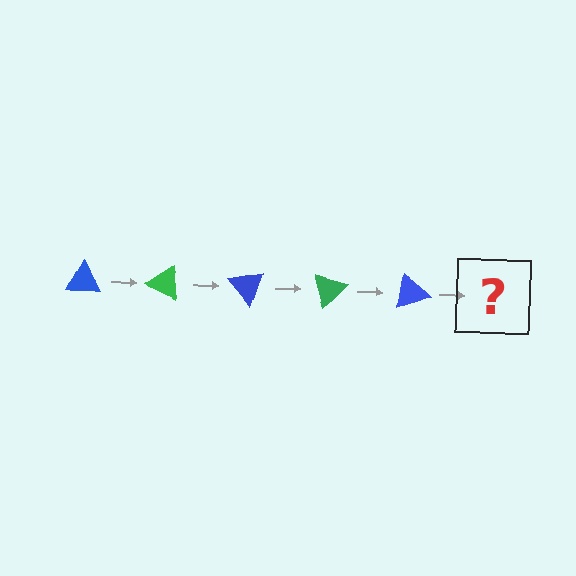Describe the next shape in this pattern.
It should be a green triangle, rotated 125 degrees from the start.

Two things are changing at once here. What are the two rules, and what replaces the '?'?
The two rules are that it rotates 25 degrees each step and the color cycles through blue and green. The '?' should be a green triangle, rotated 125 degrees from the start.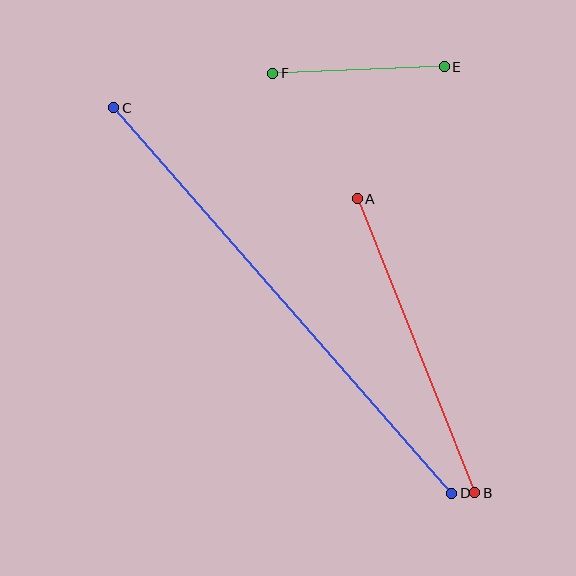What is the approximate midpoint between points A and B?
The midpoint is at approximately (416, 346) pixels.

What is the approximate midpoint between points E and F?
The midpoint is at approximately (358, 70) pixels.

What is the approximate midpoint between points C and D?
The midpoint is at approximately (283, 300) pixels.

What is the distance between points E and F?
The distance is approximately 171 pixels.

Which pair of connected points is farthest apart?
Points C and D are farthest apart.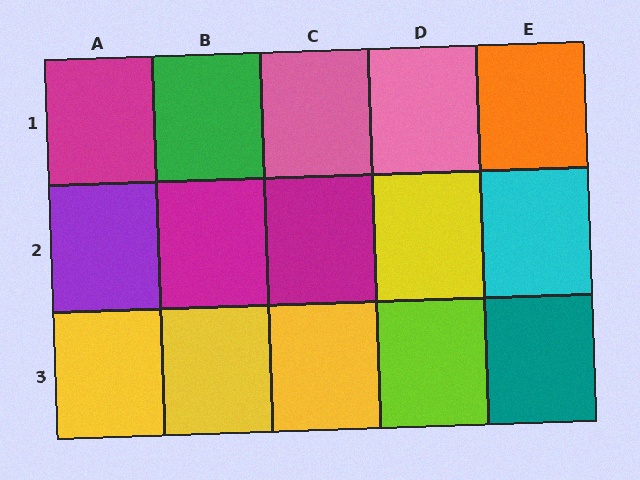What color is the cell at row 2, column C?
Magenta.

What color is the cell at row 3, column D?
Lime.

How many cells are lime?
1 cell is lime.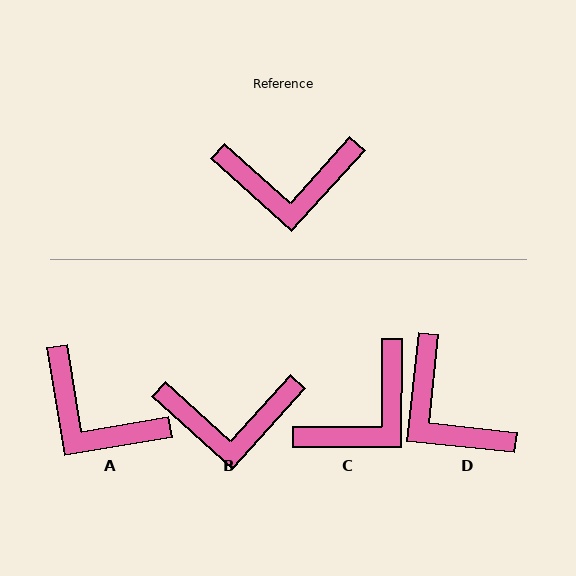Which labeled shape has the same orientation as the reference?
B.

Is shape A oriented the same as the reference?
No, it is off by about 38 degrees.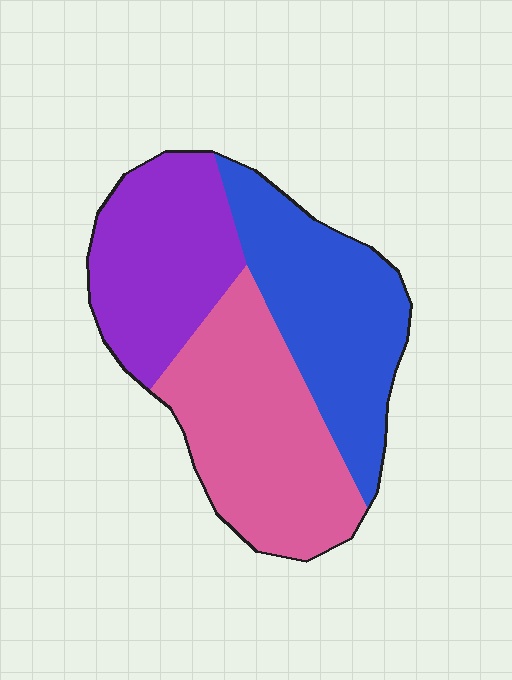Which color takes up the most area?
Pink, at roughly 40%.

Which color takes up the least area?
Purple, at roughly 30%.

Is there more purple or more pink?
Pink.